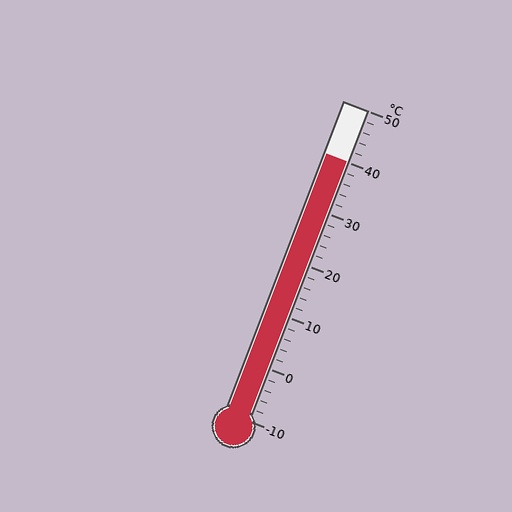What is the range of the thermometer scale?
The thermometer scale ranges from -10°C to 50°C.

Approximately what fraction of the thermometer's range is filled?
The thermometer is filled to approximately 85% of its range.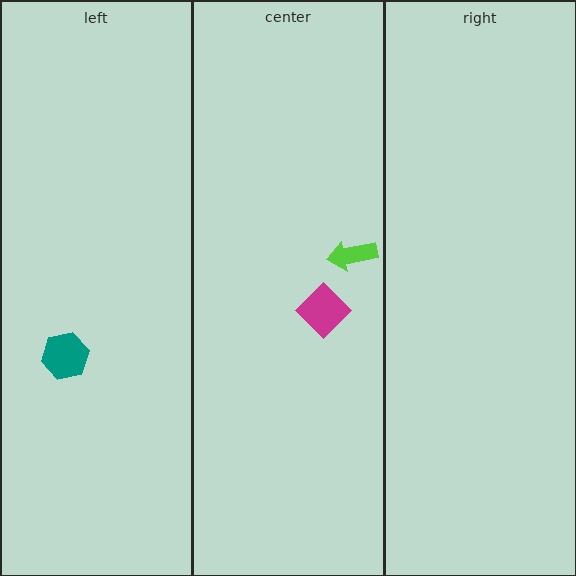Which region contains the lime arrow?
The center region.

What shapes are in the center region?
The magenta diamond, the lime arrow.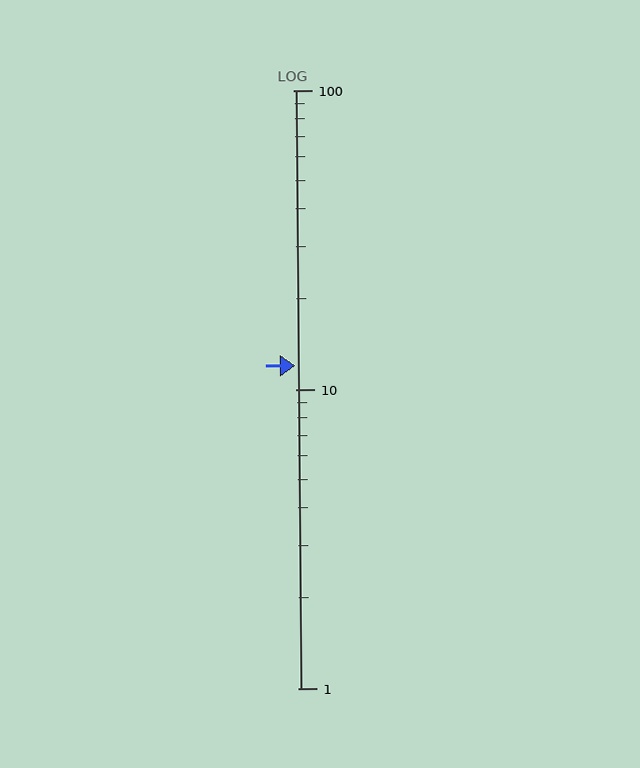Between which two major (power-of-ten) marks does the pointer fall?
The pointer is between 10 and 100.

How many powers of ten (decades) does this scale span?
The scale spans 2 decades, from 1 to 100.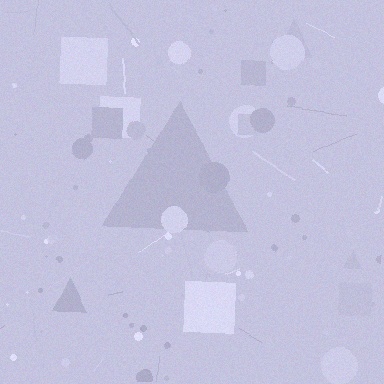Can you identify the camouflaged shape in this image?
The camouflaged shape is a triangle.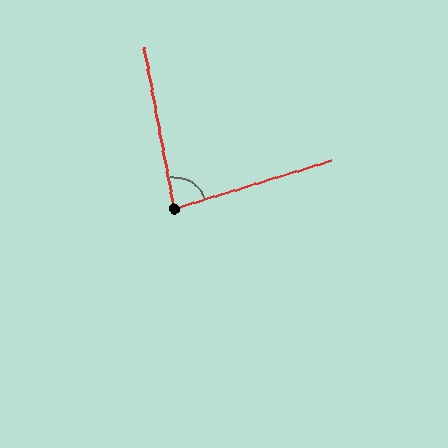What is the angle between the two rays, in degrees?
Approximately 83 degrees.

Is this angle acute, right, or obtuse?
It is acute.